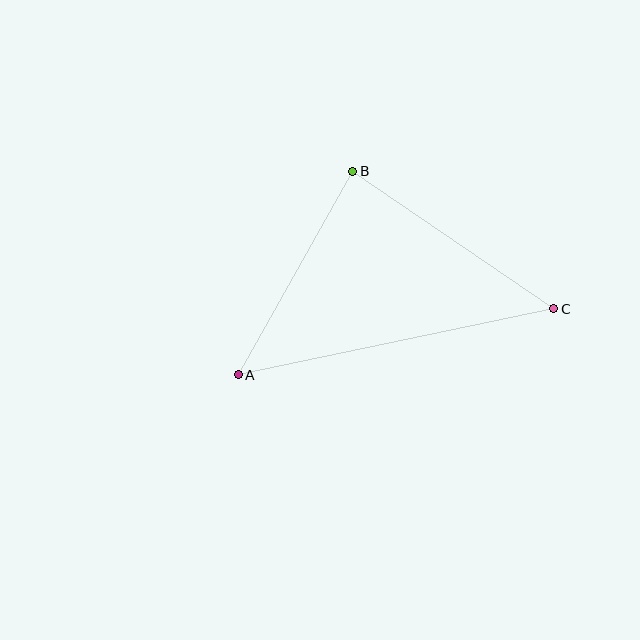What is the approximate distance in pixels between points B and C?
The distance between B and C is approximately 243 pixels.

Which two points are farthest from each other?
Points A and C are farthest from each other.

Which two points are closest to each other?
Points A and B are closest to each other.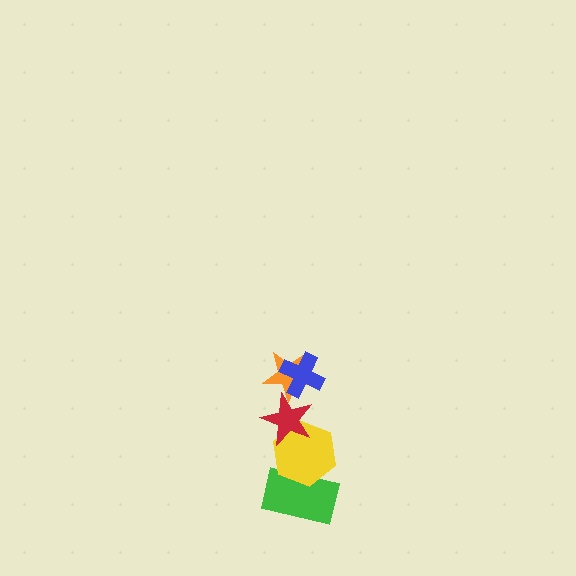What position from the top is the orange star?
The orange star is 2nd from the top.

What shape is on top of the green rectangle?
The yellow hexagon is on top of the green rectangle.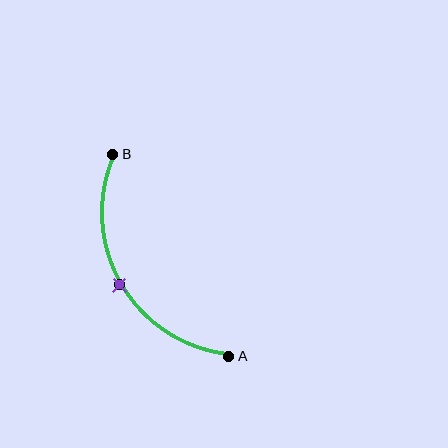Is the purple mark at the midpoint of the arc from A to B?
Yes. The purple mark lies on the arc at equal arc-length from both A and B — it is the arc midpoint.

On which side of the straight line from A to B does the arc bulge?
The arc bulges to the left of the straight line connecting A and B.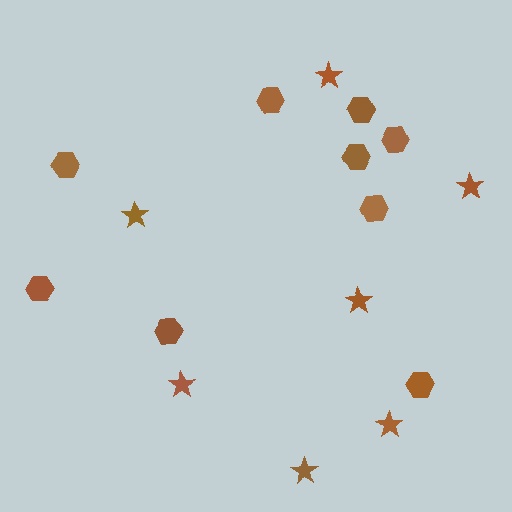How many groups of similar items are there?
There are 2 groups: one group of stars (7) and one group of hexagons (9).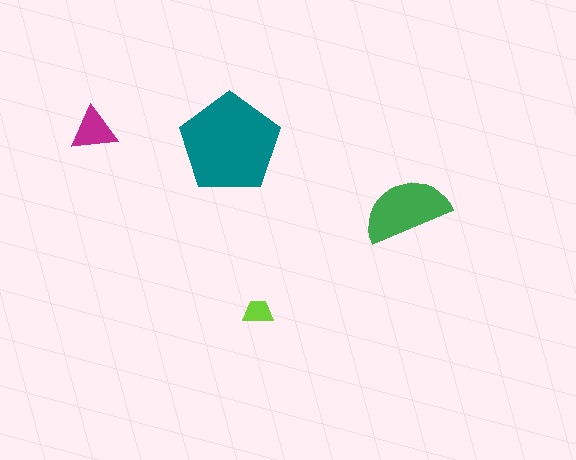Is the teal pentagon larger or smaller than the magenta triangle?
Larger.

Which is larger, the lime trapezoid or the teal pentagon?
The teal pentagon.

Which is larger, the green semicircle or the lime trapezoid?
The green semicircle.